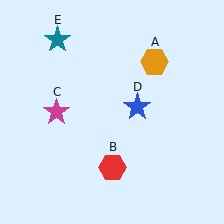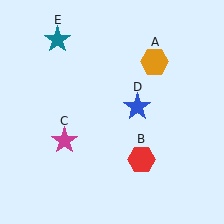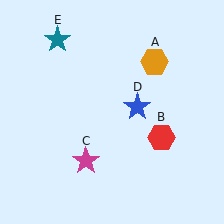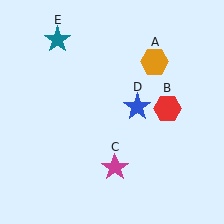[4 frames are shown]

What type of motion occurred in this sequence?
The red hexagon (object B), magenta star (object C) rotated counterclockwise around the center of the scene.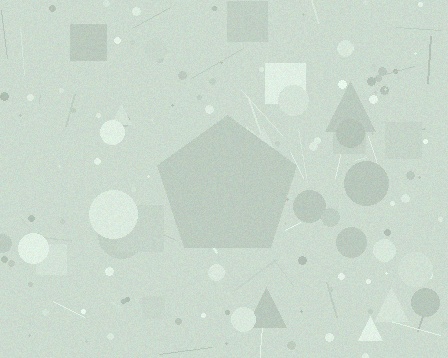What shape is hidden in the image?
A pentagon is hidden in the image.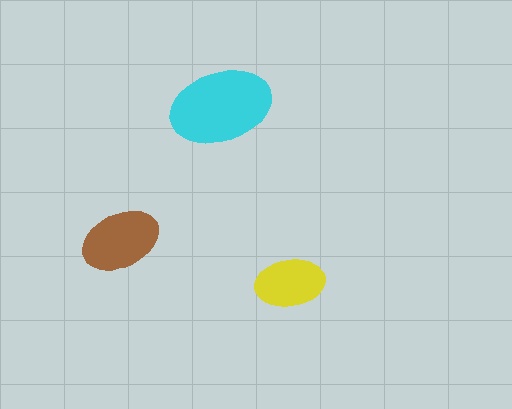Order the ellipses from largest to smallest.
the cyan one, the brown one, the yellow one.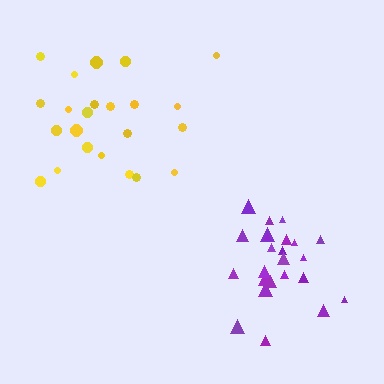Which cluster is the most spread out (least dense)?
Yellow.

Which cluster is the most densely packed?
Purple.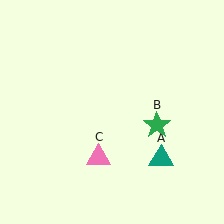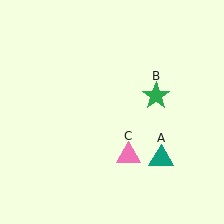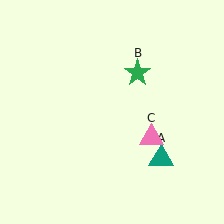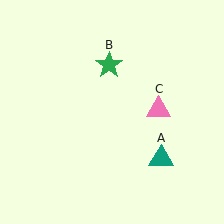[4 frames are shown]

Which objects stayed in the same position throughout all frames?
Teal triangle (object A) remained stationary.